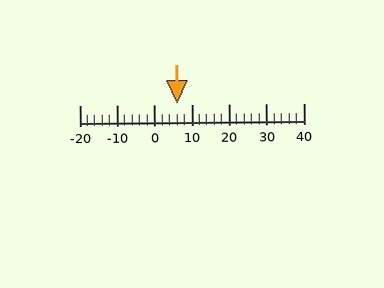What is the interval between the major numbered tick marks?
The major tick marks are spaced 10 units apart.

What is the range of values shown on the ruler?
The ruler shows values from -20 to 40.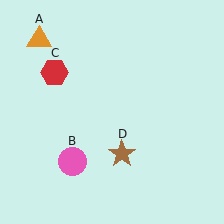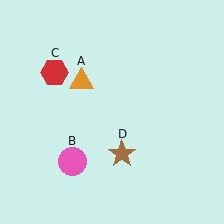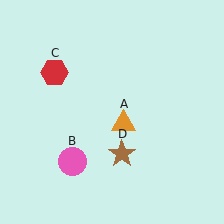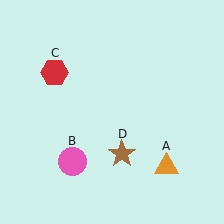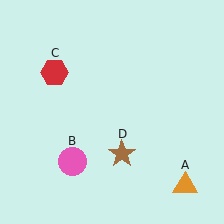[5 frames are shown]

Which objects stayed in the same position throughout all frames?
Pink circle (object B) and red hexagon (object C) and brown star (object D) remained stationary.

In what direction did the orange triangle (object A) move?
The orange triangle (object A) moved down and to the right.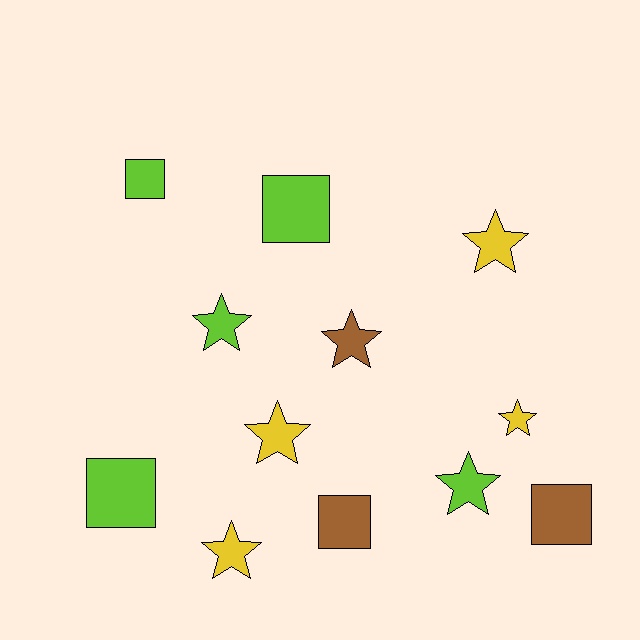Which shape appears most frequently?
Star, with 7 objects.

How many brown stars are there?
There is 1 brown star.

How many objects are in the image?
There are 12 objects.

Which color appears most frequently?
Lime, with 5 objects.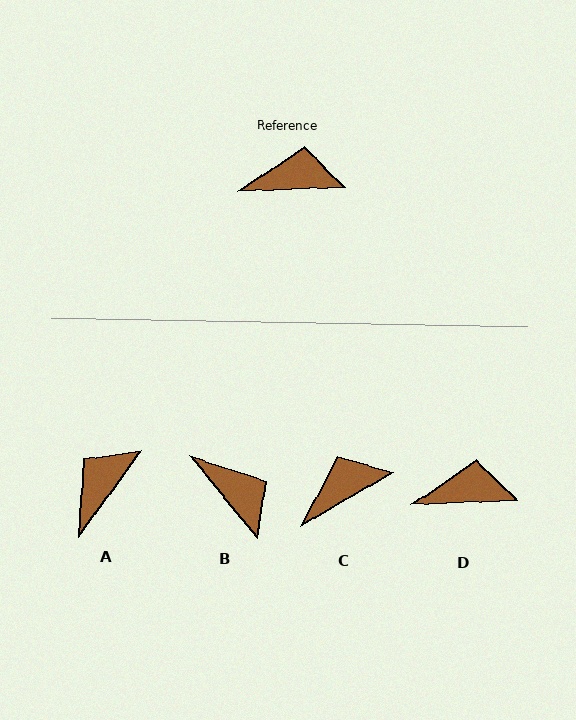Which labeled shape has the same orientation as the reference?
D.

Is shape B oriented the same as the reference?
No, it is off by about 53 degrees.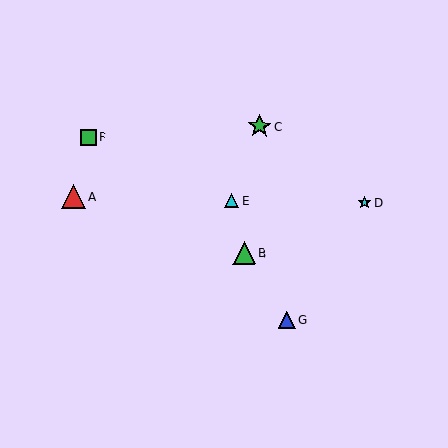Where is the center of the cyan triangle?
The center of the cyan triangle is at (232, 201).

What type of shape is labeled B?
Shape B is a green triangle.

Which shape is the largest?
The red triangle (labeled A) is the largest.